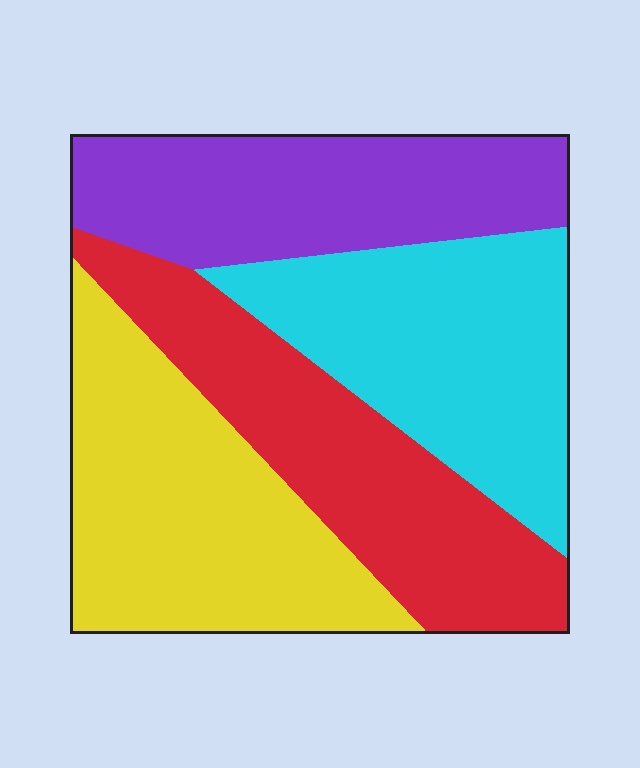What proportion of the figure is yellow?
Yellow covers roughly 25% of the figure.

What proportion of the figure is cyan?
Cyan takes up about one quarter (1/4) of the figure.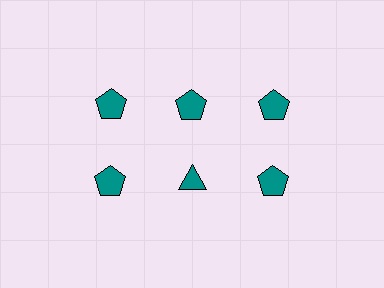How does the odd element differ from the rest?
It has a different shape: triangle instead of pentagon.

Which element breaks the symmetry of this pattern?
The teal triangle in the second row, second from left column breaks the symmetry. All other shapes are teal pentagons.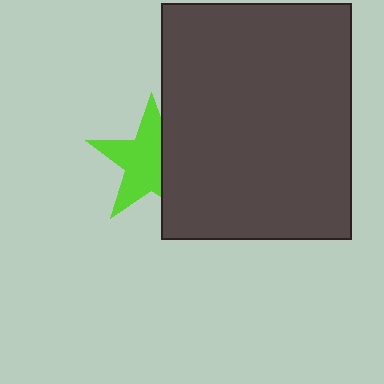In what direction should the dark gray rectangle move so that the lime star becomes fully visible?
The dark gray rectangle should move right. That is the shortest direction to clear the overlap and leave the lime star fully visible.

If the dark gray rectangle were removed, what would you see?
You would see the complete lime star.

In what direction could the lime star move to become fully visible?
The lime star could move left. That would shift it out from behind the dark gray rectangle entirely.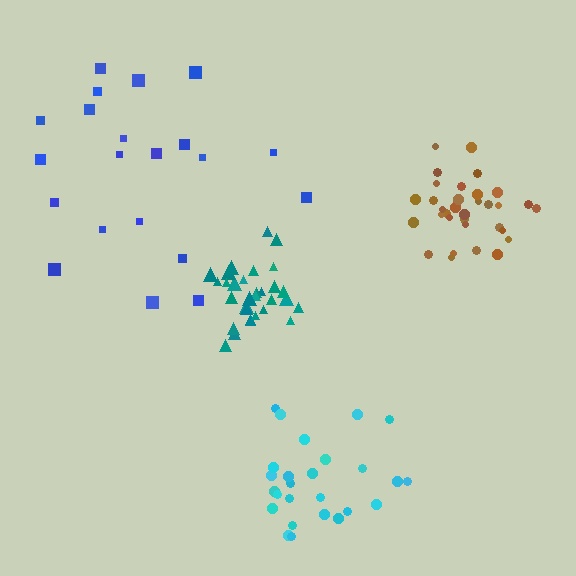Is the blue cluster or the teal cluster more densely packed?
Teal.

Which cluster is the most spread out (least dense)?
Blue.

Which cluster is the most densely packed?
Teal.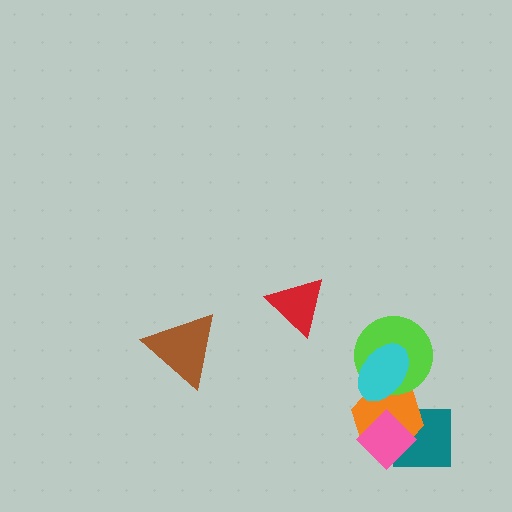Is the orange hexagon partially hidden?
Yes, it is partially covered by another shape.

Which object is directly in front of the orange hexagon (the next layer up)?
The pink diamond is directly in front of the orange hexagon.